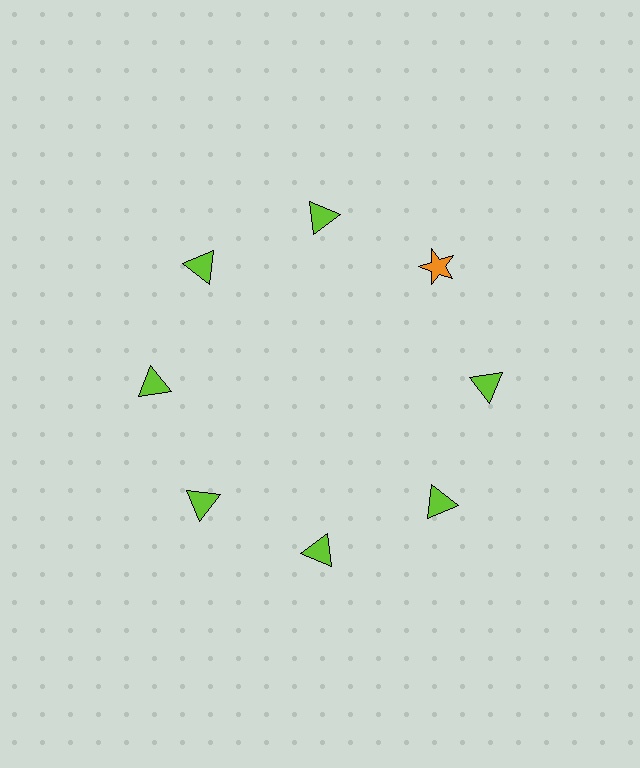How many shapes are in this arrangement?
There are 8 shapes arranged in a ring pattern.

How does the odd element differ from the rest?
It differs in both color (orange instead of lime) and shape (star instead of triangle).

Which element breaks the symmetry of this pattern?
The orange star at roughly the 2 o'clock position breaks the symmetry. All other shapes are lime triangles.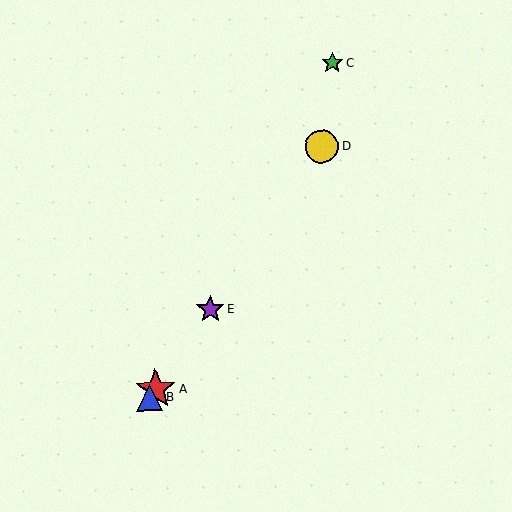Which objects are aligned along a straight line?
Objects A, B, D, E are aligned along a straight line.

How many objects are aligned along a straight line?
4 objects (A, B, D, E) are aligned along a straight line.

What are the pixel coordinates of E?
Object E is at (210, 309).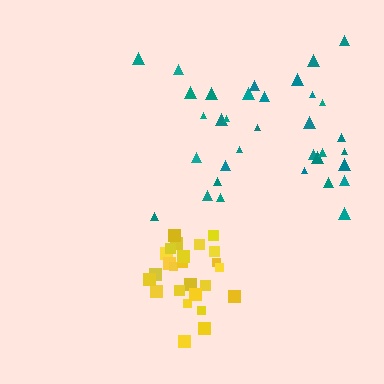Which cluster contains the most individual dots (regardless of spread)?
Teal (34).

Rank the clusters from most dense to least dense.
yellow, teal.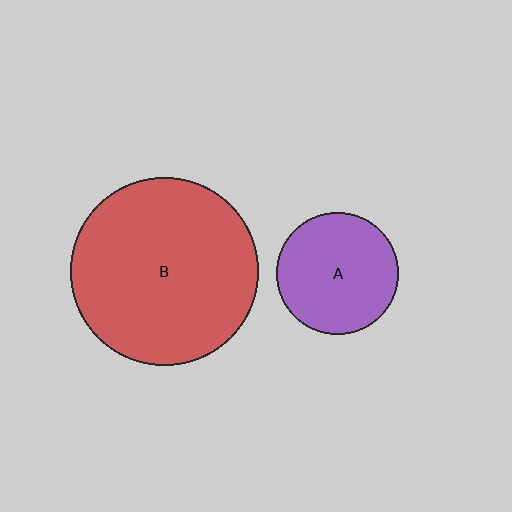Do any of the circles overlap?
No, none of the circles overlap.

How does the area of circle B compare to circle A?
Approximately 2.4 times.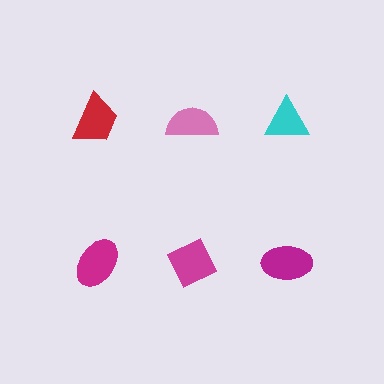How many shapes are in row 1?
3 shapes.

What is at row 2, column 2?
A magenta diamond.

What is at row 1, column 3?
A cyan triangle.